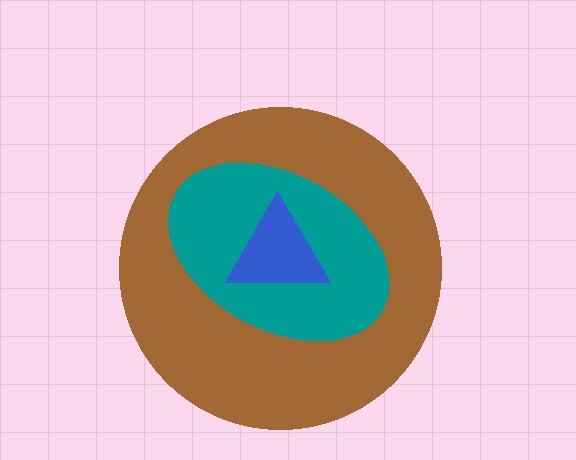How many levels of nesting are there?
3.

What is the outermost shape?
The brown circle.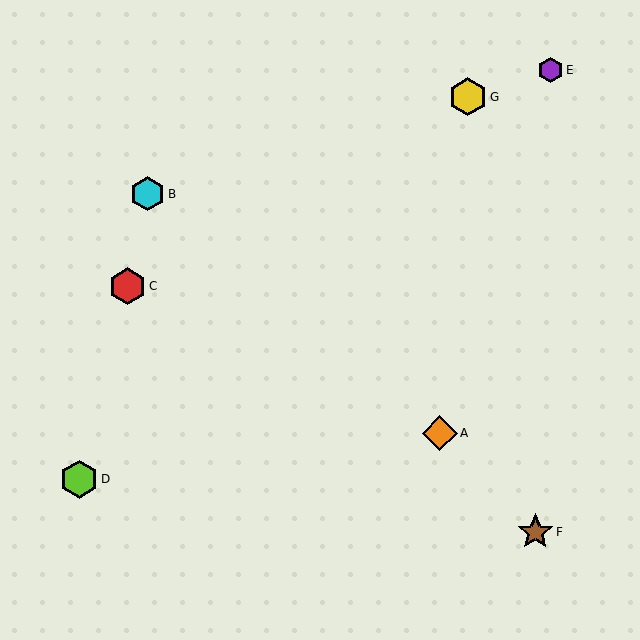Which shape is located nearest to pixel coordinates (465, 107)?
The yellow hexagon (labeled G) at (468, 97) is nearest to that location.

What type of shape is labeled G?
Shape G is a yellow hexagon.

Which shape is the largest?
The lime hexagon (labeled D) is the largest.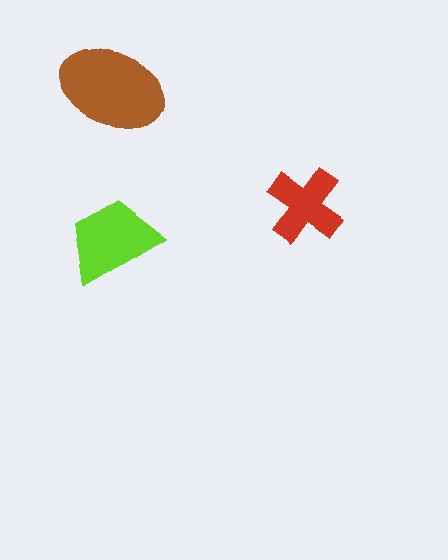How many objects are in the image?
There are 3 objects in the image.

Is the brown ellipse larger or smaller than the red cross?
Larger.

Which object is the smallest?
The red cross.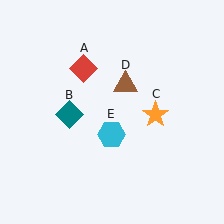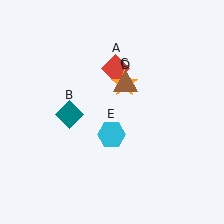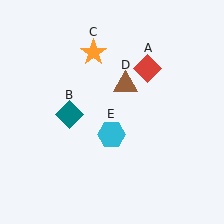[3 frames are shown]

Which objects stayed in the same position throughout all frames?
Teal diamond (object B) and brown triangle (object D) and cyan hexagon (object E) remained stationary.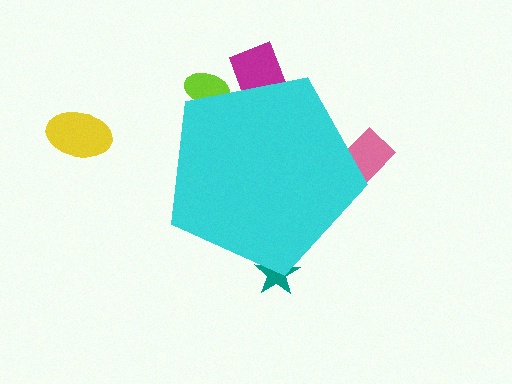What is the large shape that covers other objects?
A cyan pentagon.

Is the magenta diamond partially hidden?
Yes, the magenta diamond is partially hidden behind the cyan pentagon.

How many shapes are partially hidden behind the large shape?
4 shapes are partially hidden.